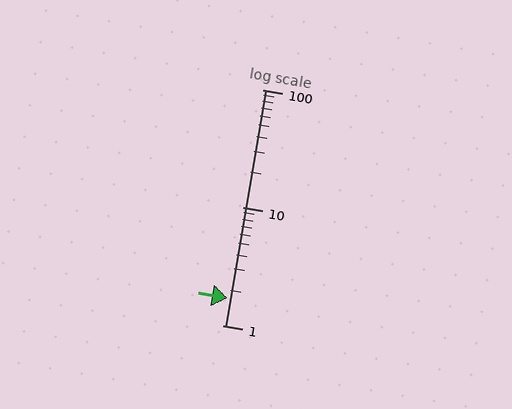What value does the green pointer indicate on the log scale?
The pointer indicates approximately 1.7.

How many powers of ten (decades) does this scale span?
The scale spans 2 decades, from 1 to 100.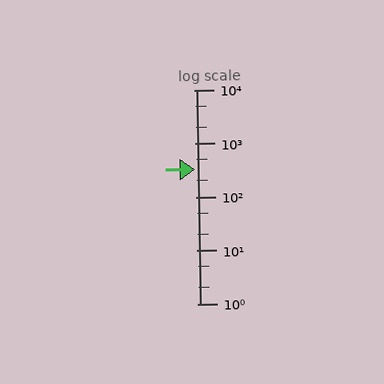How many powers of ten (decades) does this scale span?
The scale spans 4 decades, from 1 to 10000.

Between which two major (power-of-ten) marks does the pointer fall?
The pointer is between 100 and 1000.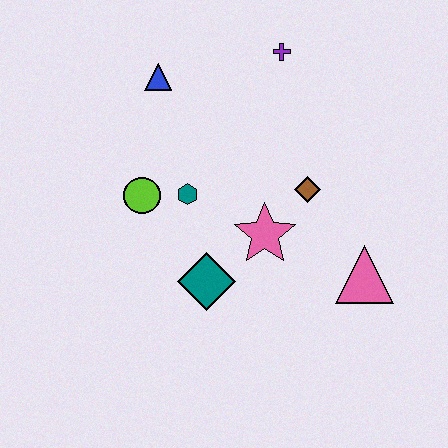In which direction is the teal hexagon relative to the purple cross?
The teal hexagon is below the purple cross.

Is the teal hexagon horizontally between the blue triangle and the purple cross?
Yes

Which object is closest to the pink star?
The brown diamond is closest to the pink star.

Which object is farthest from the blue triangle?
The pink triangle is farthest from the blue triangle.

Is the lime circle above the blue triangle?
No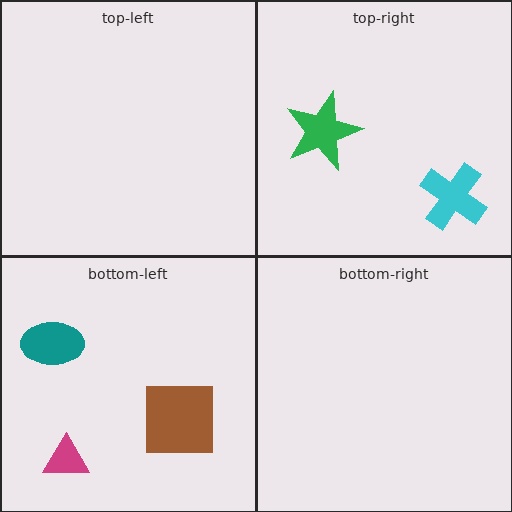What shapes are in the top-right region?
The cyan cross, the green star.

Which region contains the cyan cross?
The top-right region.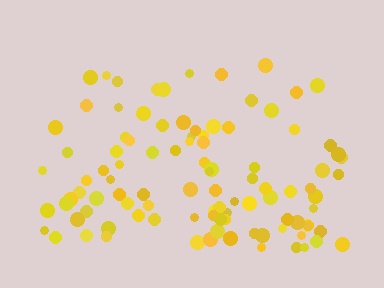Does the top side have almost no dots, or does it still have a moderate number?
Still a moderate number, just noticeably fewer than the bottom.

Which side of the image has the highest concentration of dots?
The bottom.